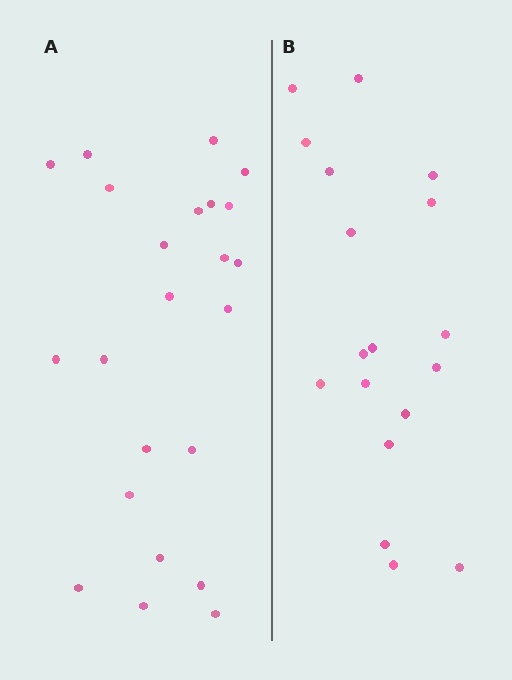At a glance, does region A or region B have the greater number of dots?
Region A (the left region) has more dots.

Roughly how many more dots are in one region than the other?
Region A has about 5 more dots than region B.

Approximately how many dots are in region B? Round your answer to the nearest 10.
About 20 dots. (The exact count is 18, which rounds to 20.)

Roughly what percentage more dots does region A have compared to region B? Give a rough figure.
About 30% more.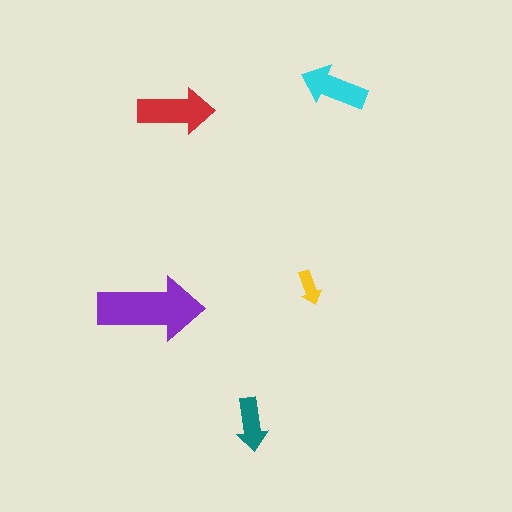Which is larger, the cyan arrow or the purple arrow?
The purple one.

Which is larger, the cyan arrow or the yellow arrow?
The cyan one.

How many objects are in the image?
There are 5 objects in the image.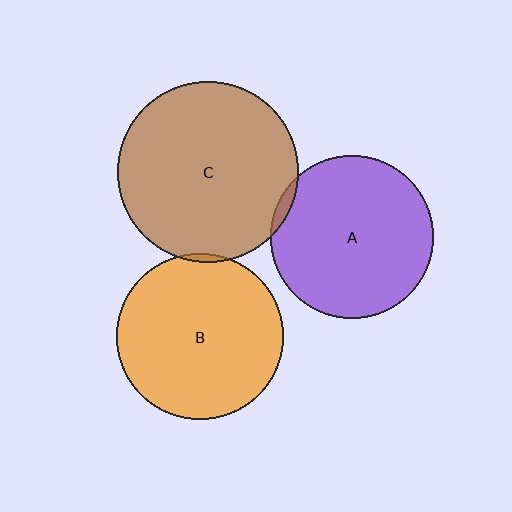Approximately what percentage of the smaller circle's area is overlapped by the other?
Approximately 5%.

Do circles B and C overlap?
Yes.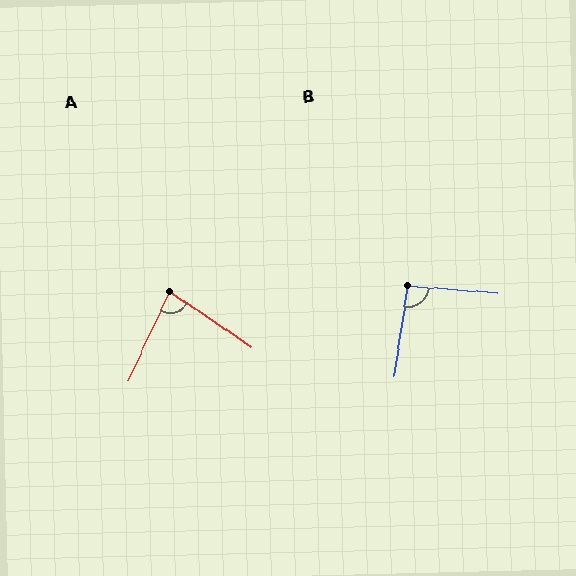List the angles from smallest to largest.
A (80°), B (93°).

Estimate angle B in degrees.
Approximately 93 degrees.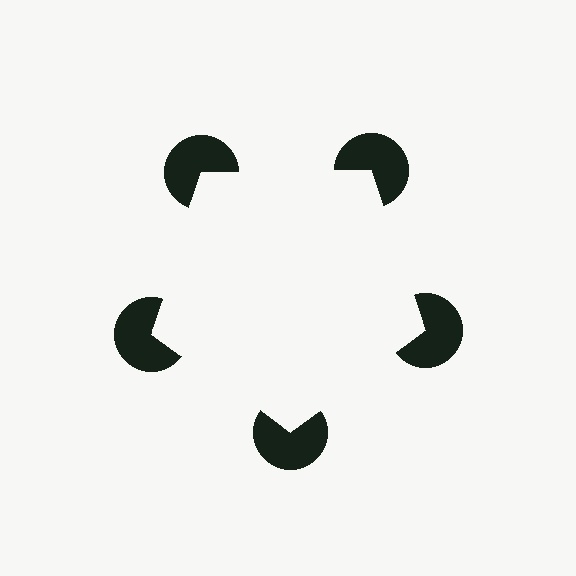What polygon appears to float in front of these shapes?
An illusory pentagon — its edges are inferred from the aligned wedge cuts in the pac-man discs, not physically drawn.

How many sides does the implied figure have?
5 sides.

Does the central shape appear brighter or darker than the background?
It typically appears slightly brighter than the background, even though no actual brightness change is drawn.